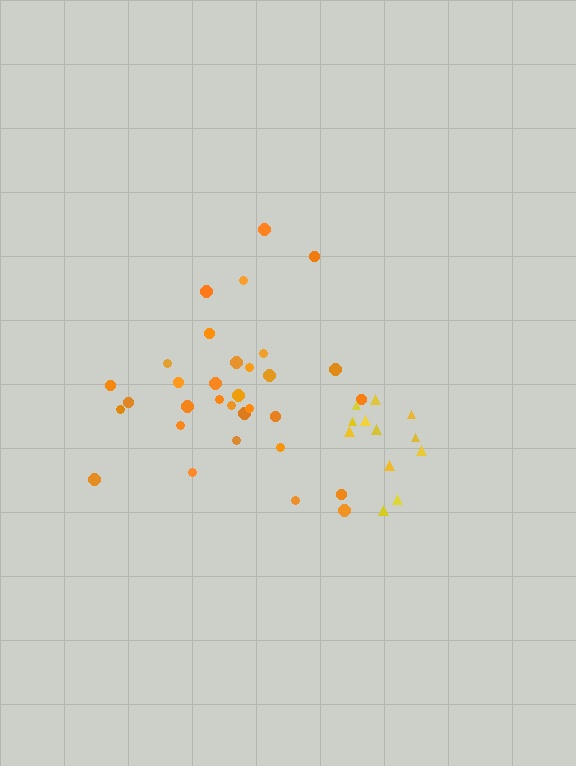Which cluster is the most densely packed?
Yellow.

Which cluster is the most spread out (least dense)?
Orange.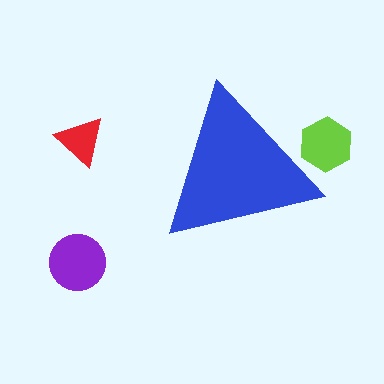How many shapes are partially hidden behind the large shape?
1 shape is partially hidden.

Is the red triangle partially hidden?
No, the red triangle is fully visible.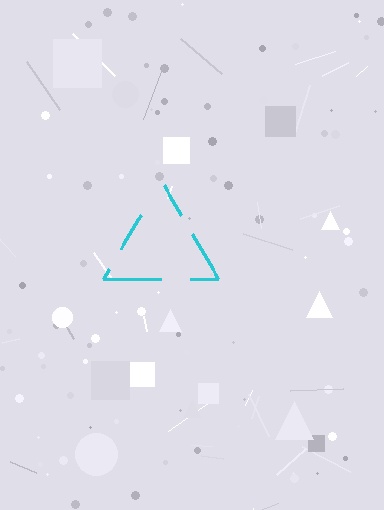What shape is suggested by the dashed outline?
The dashed outline suggests a triangle.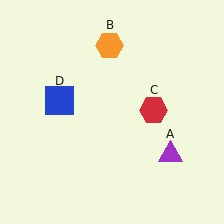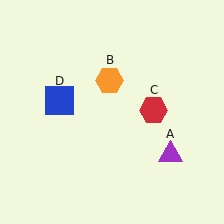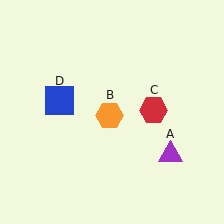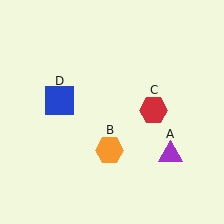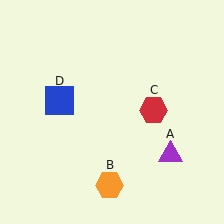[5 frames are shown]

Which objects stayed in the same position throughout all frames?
Purple triangle (object A) and red hexagon (object C) and blue square (object D) remained stationary.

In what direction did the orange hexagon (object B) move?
The orange hexagon (object B) moved down.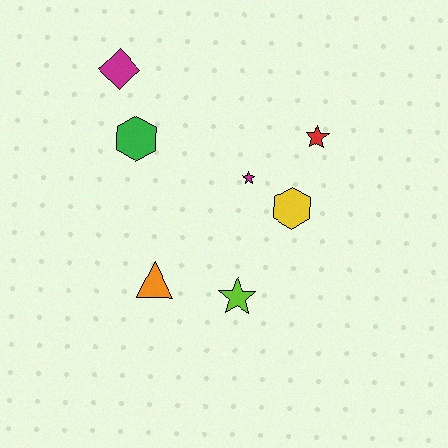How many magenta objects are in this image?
There are 2 magenta objects.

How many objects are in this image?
There are 7 objects.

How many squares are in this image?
There are no squares.